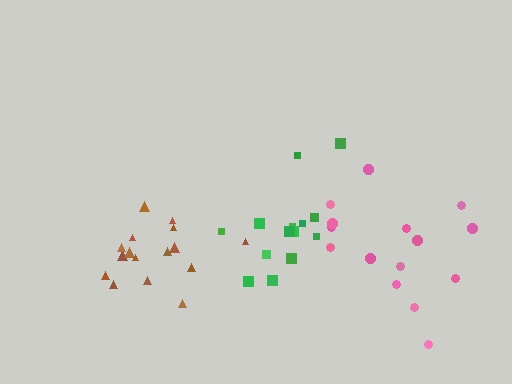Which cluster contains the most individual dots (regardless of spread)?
Brown (16).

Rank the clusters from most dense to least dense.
brown, green, pink.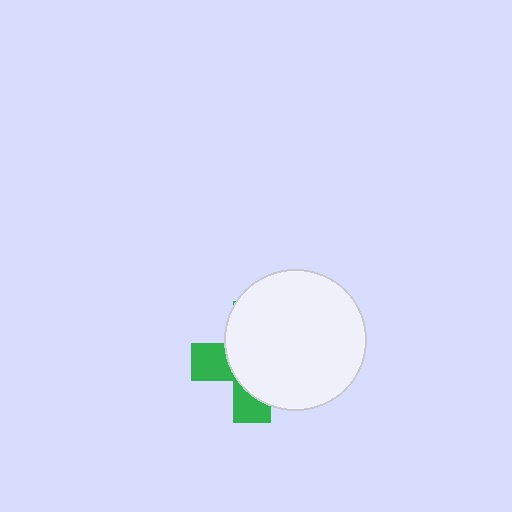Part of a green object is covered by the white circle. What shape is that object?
It is a cross.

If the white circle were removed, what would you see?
You would see the complete green cross.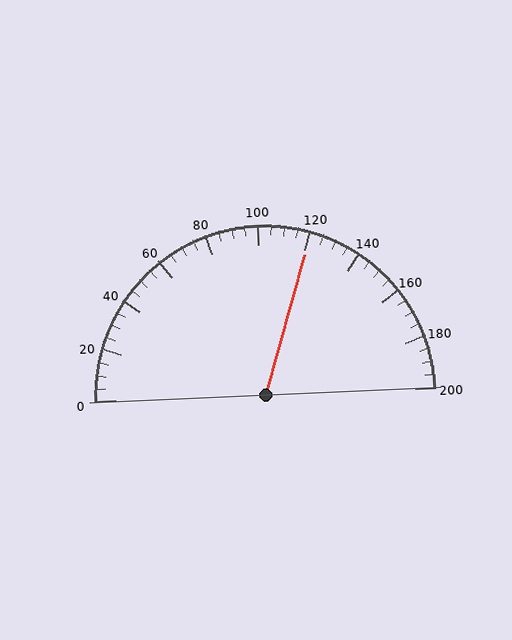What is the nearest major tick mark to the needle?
The nearest major tick mark is 120.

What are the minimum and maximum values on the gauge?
The gauge ranges from 0 to 200.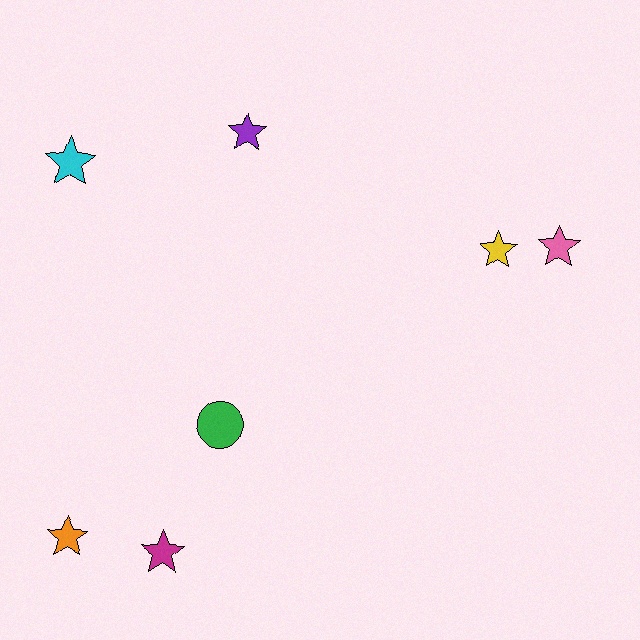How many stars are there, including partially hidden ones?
There are 6 stars.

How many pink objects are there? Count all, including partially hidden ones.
There is 1 pink object.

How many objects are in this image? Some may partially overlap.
There are 7 objects.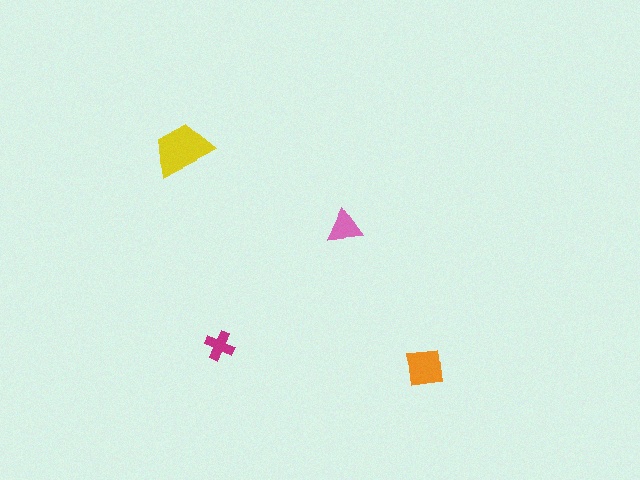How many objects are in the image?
There are 4 objects in the image.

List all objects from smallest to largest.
The magenta cross, the pink triangle, the orange square, the yellow trapezoid.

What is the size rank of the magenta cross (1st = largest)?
4th.